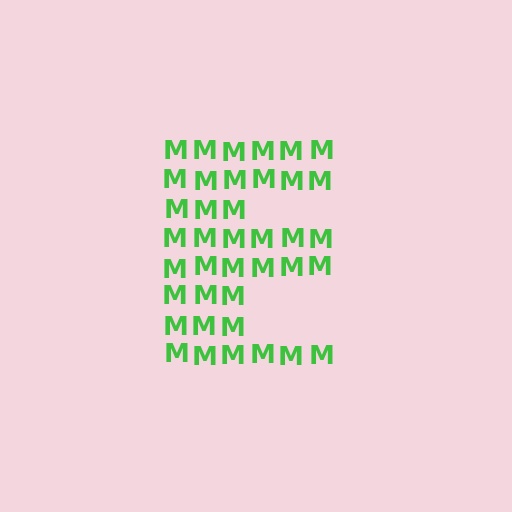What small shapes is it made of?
It is made of small letter M's.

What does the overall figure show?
The overall figure shows the letter E.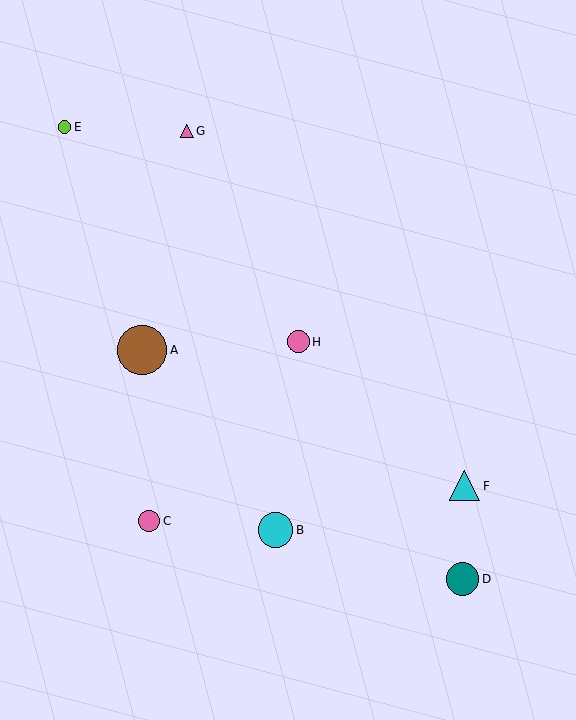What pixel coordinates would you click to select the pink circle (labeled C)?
Click at (149, 521) to select the pink circle C.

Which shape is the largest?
The brown circle (labeled A) is the largest.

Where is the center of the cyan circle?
The center of the cyan circle is at (275, 530).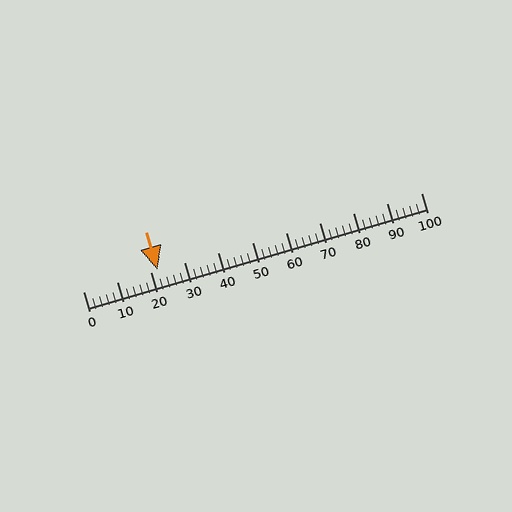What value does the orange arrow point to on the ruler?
The orange arrow points to approximately 22.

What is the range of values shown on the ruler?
The ruler shows values from 0 to 100.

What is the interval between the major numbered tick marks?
The major tick marks are spaced 10 units apart.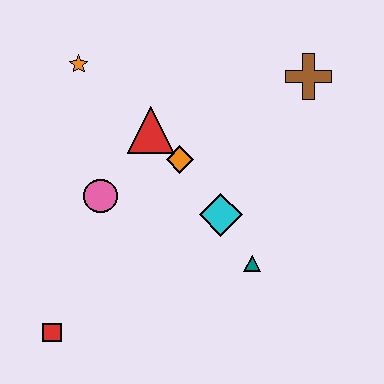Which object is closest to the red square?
The pink circle is closest to the red square.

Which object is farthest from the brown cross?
The red square is farthest from the brown cross.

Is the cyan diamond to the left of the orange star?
No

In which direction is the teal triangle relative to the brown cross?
The teal triangle is below the brown cross.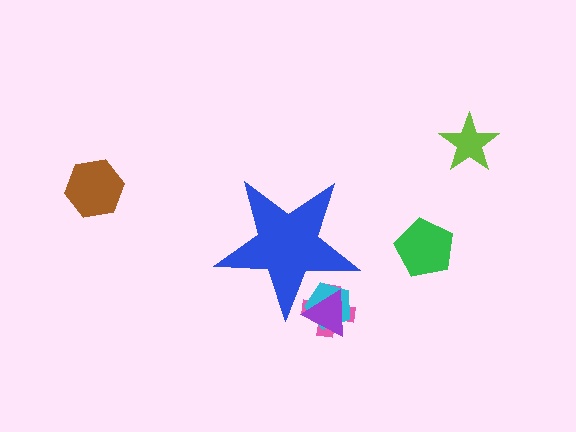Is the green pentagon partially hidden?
No, the green pentagon is fully visible.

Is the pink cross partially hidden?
Yes, the pink cross is partially hidden behind the blue star.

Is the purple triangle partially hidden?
Yes, the purple triangle is partially hidden behind the blue star.